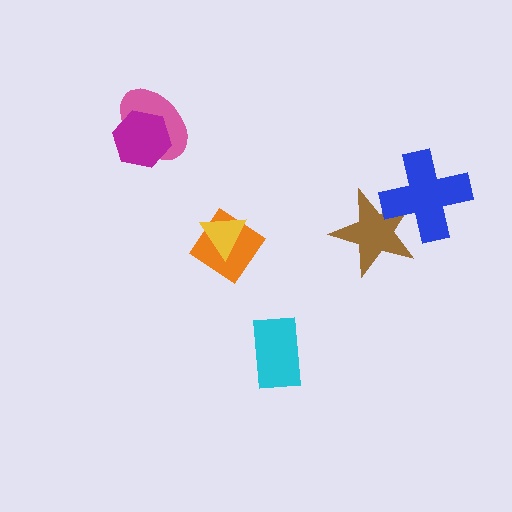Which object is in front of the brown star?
The blue cross is in front of the brown star.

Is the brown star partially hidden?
Yes, it is partially covered by another shape.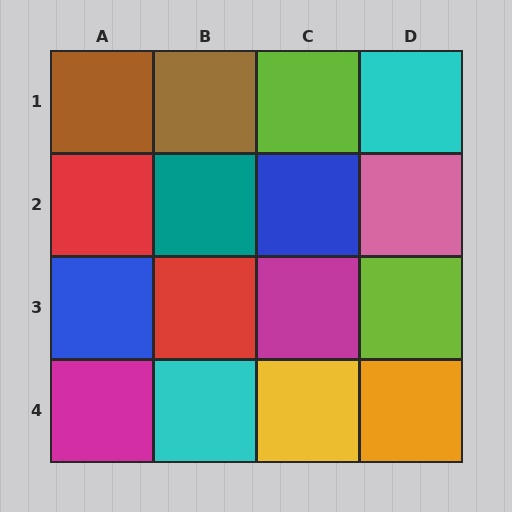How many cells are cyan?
2 cells are cyan.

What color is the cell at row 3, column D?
Lime.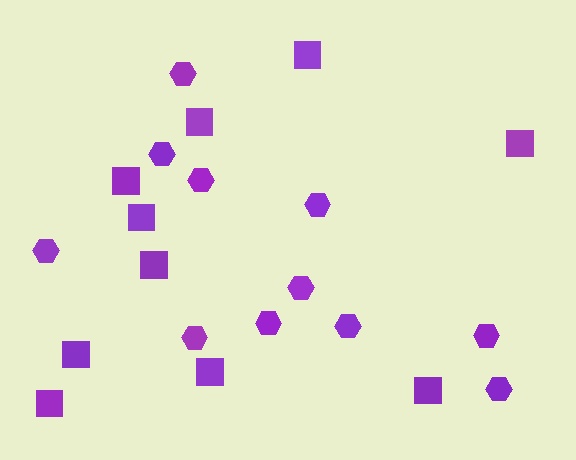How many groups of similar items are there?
There are 2 groups: one group of hexagons (11) and one group of squares (10).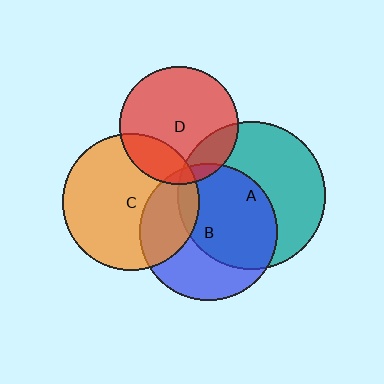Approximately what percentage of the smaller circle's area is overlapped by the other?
Approximately 10%.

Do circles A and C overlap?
Yes.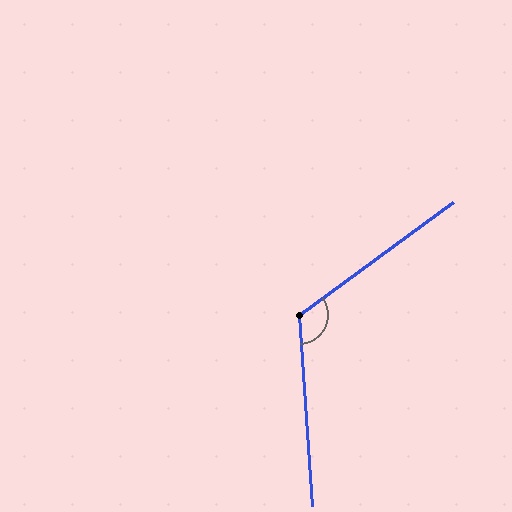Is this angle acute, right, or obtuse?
It is obtuse.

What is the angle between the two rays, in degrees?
Approximately 122 degrees.